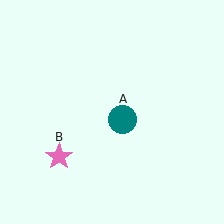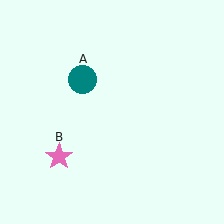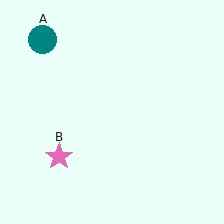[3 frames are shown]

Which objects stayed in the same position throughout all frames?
Pink star (object B) remained stationary.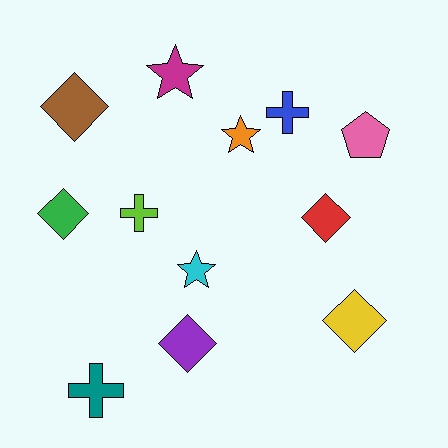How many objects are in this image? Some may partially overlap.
There are 12 objects.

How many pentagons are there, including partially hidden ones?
There is 1 pentagon.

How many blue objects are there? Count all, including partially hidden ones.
There is 1 blue object.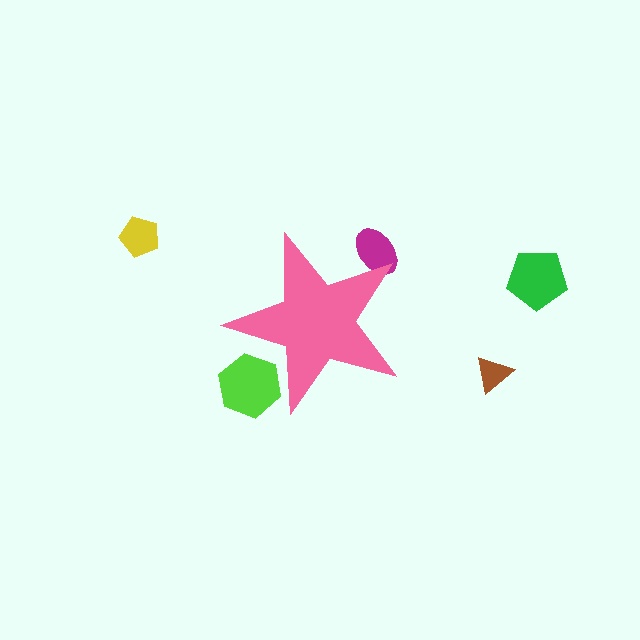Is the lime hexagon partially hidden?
Yes, the lime hexagon is partially hidden behind the pink star.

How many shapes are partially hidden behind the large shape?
2 shapes are partially hidden.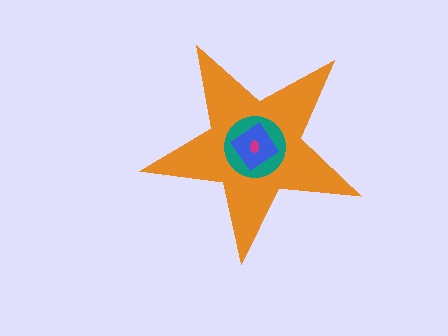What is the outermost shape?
The orange star.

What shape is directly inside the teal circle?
The blue diamond.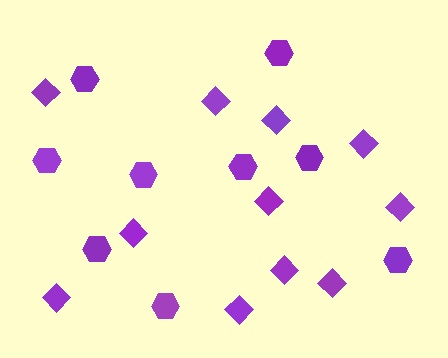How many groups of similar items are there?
There are 2 groups: one group of diamonds (11) and one group of hexagons (9).